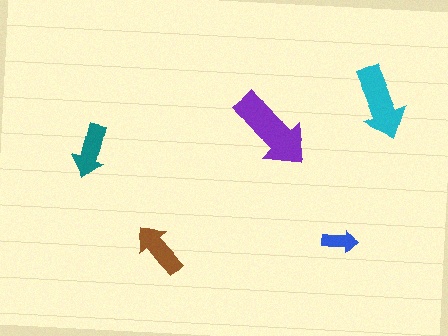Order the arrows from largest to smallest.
the purple one, the cyan one, the brown one, the teal one, the blue one.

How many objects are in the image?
There are 5 objects in the image.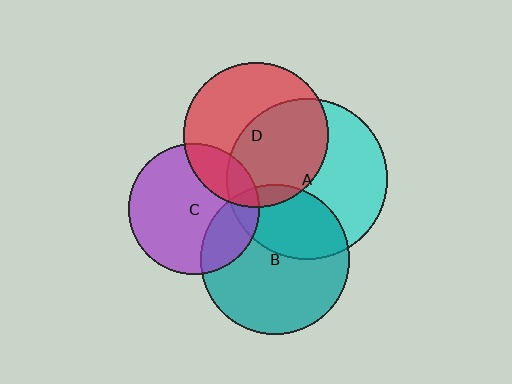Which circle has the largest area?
Circle A (cyan).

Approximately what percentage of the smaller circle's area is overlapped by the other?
Approximately 15%.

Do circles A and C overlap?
Yes.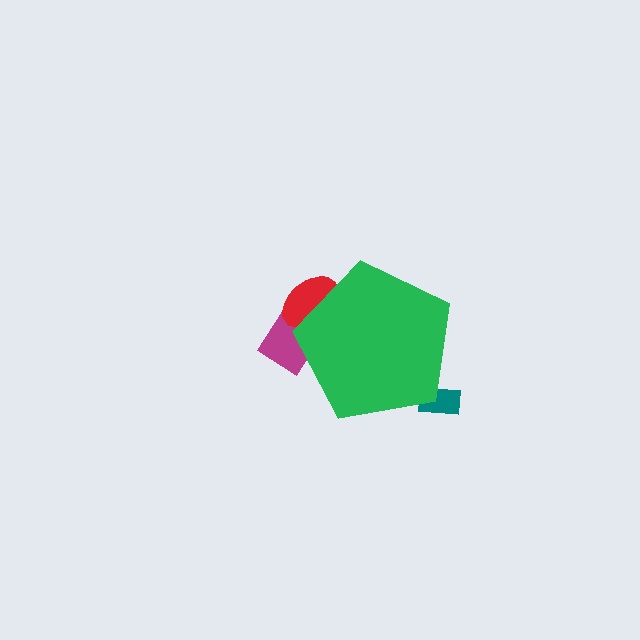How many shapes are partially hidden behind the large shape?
3 shapes are partially hidden.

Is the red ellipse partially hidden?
Yes, the red ellipse is partially hidden behind the green pentagon.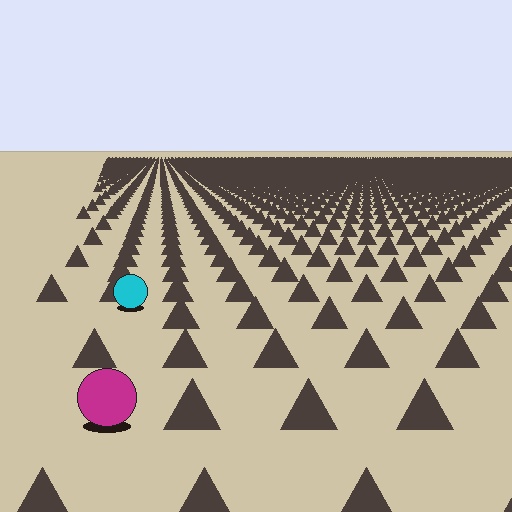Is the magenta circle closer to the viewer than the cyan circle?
Yes. The magenta circle is closer — you can tell from the texture gradient: the ground texture is coarser near it.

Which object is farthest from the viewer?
The cyan circle is farthest from the viewer. It appears smaller and the ground texture around it is denser.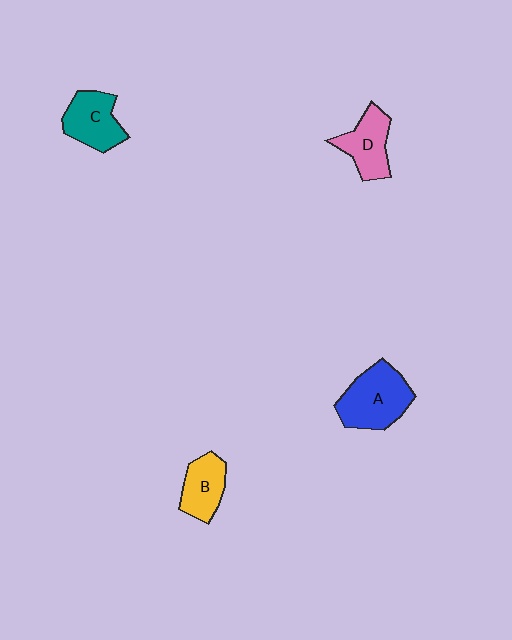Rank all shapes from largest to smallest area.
From largest to smallest: A (blue), C (teal), D (pink), B (yellow).